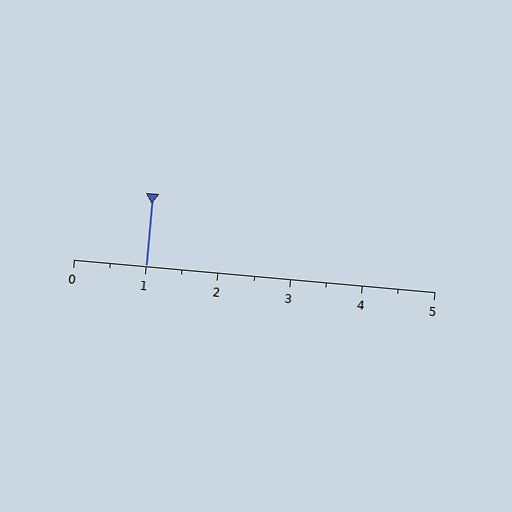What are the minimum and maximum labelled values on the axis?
The axis runs from 0 to 5.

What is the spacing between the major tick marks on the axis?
The major ticks are spaced 1 apart.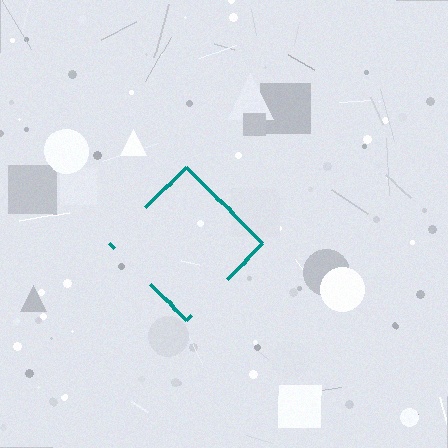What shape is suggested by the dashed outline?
The dashed outline suggests a diamond.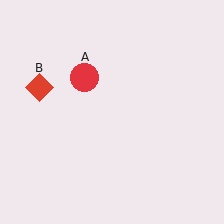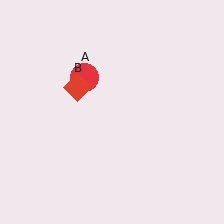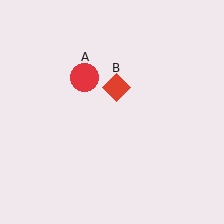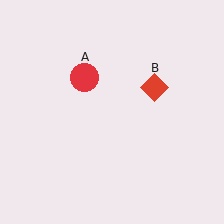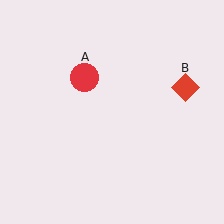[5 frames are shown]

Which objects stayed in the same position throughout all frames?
Red circle (object A) remained stationary.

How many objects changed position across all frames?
1 object changed position: red diamond (object B).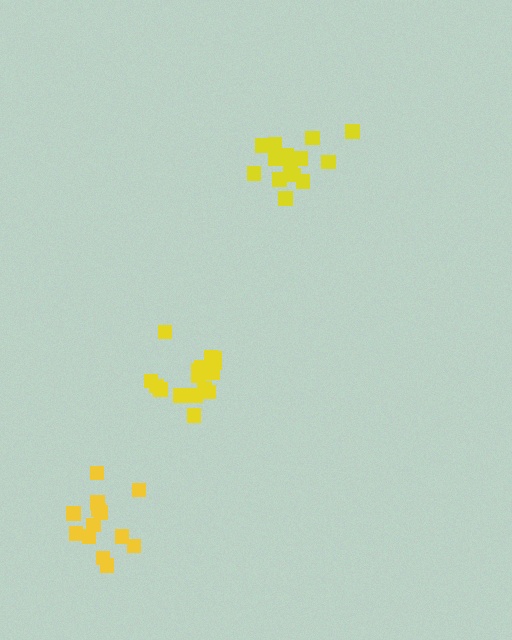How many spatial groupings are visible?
There are 3 spatial groupings.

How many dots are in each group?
Group 1: 14 dots, Group 2: 17 dots, Group 3: 13 dots (44 total).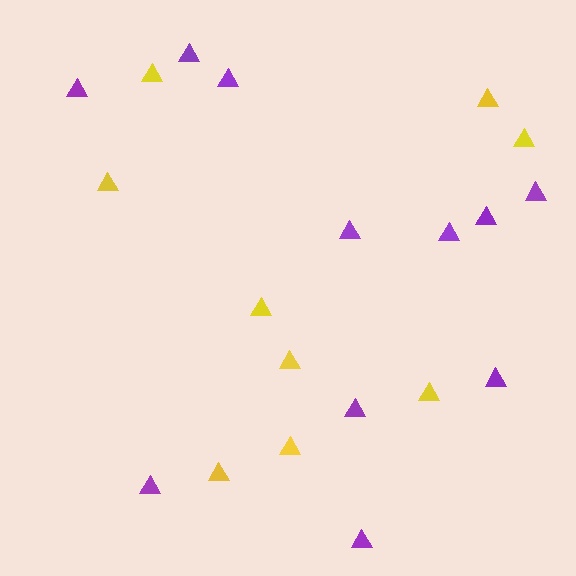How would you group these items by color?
There are 2 groups: one group of yellow triangles (9) and one group of purple triangles (11).